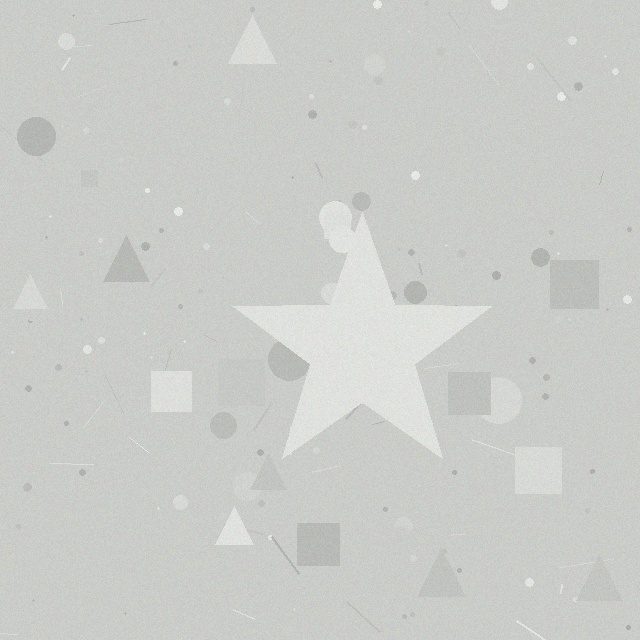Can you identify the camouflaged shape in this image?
The camouflaged shape is a star.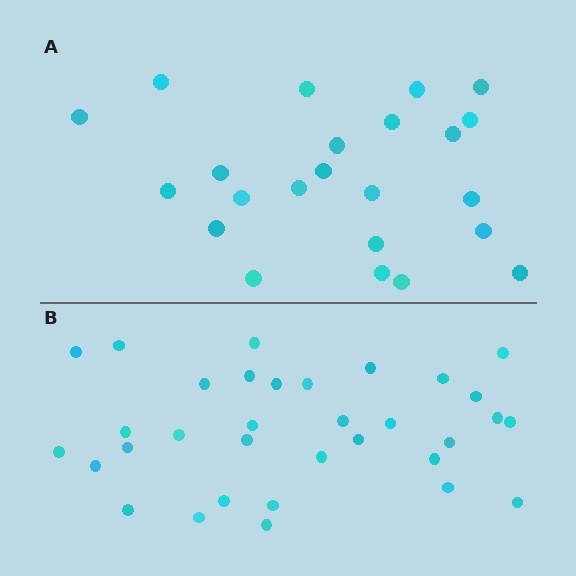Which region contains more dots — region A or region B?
Region B (the bottom region) has more dots.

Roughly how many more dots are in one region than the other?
Region B has roughly 10 or so more dots than region A.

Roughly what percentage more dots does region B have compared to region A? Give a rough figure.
About 45% more.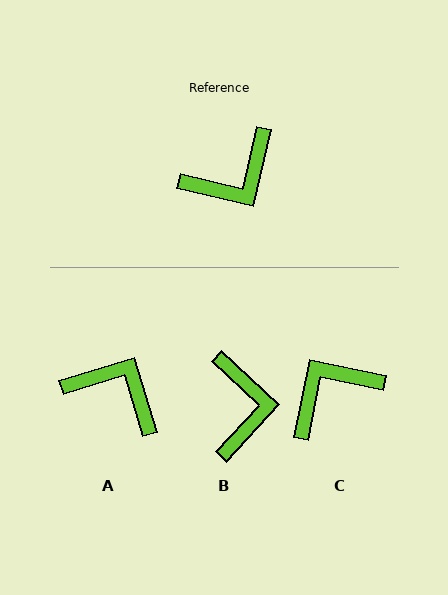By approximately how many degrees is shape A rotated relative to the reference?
Approximately 120 degrees counter-clockwise.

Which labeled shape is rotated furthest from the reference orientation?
C, about 179 degrees away.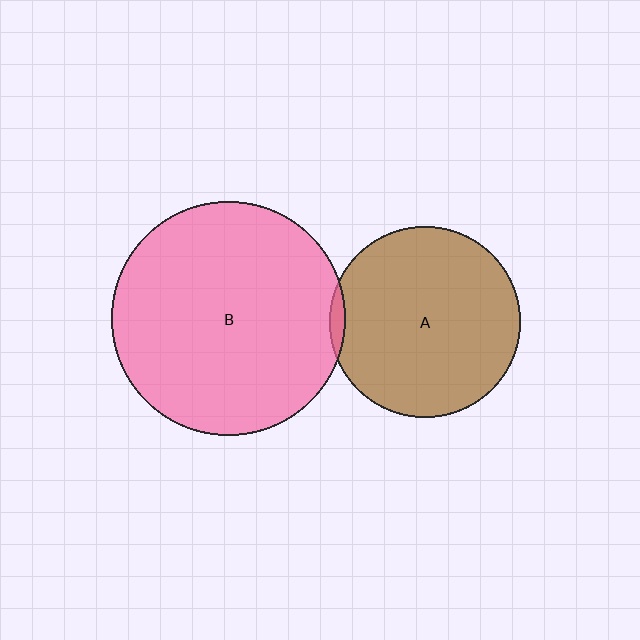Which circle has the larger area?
Circle B (pink).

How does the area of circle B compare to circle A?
Approximately 1.5 times.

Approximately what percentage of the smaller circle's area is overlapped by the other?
Approximately 5%.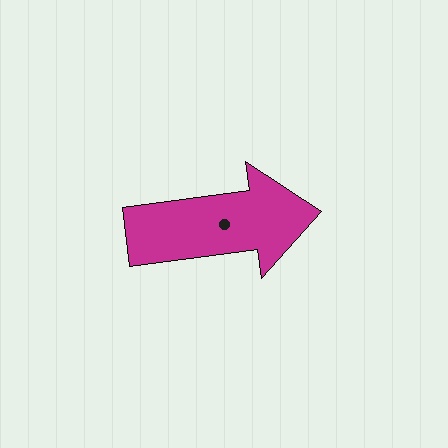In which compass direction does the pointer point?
East.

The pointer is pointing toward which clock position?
Roughly 3 o'clock.